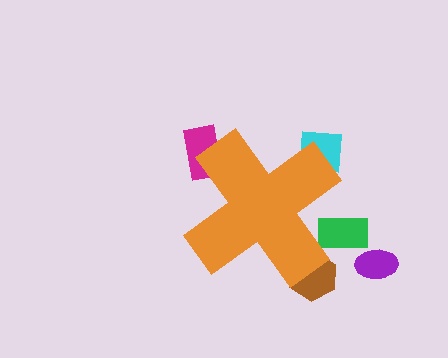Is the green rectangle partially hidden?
Yes, the green rectangle is partially hidden behind the orange cross.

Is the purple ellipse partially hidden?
No, the purple ellipse is fully visible.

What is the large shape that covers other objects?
An orange cross.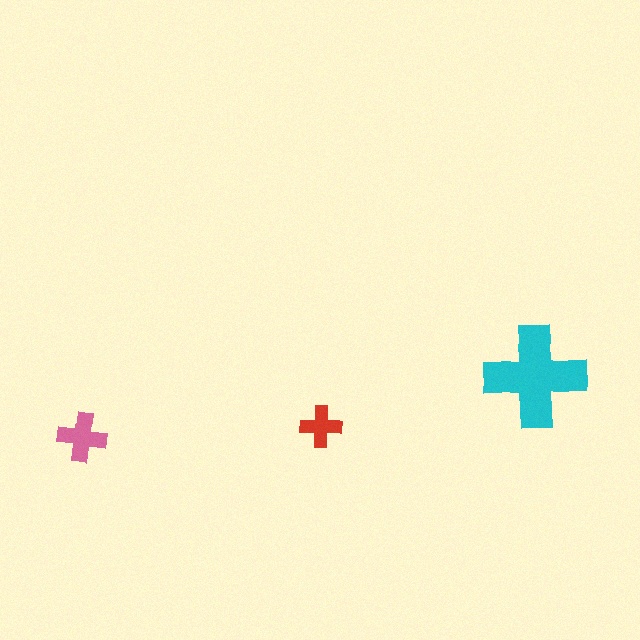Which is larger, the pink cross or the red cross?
The pink one.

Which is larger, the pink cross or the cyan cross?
The cyan one.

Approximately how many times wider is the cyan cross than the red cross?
About 2.5 times wider.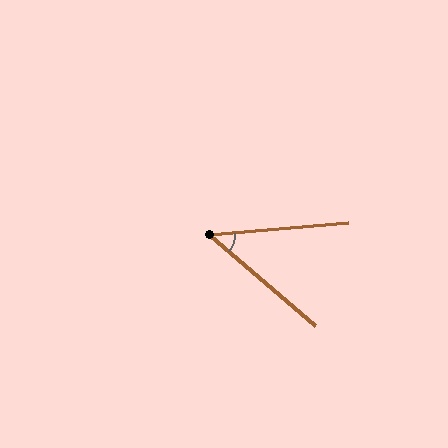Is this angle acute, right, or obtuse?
It is acute.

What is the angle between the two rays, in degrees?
Approximately 46 degrees.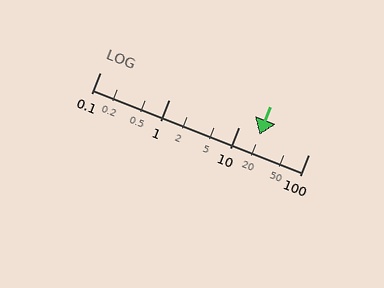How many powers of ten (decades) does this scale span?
The scale spans 3 decades, from 0.1 to 100.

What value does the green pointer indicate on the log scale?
The pointer indicates approximately 20.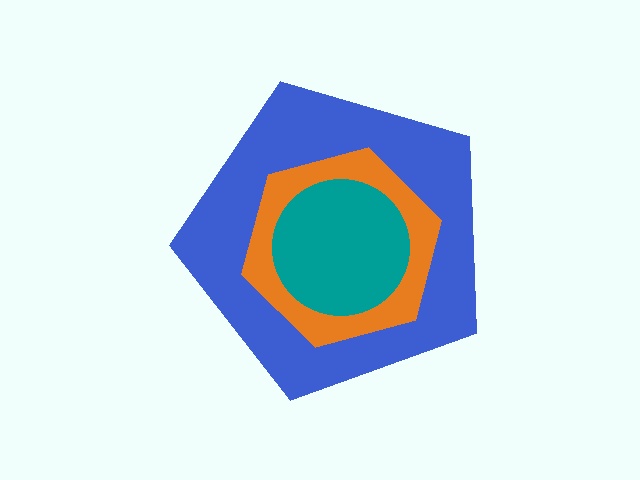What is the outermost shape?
The blue pentagon.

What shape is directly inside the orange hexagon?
The teal circle.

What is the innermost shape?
The teal circle.